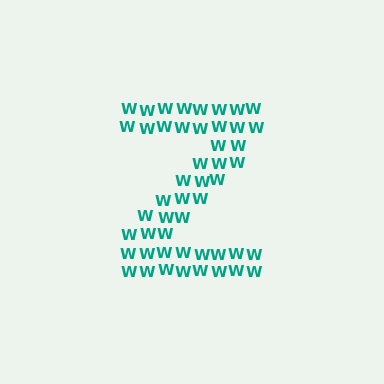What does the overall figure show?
The overall figure shows the letter Z.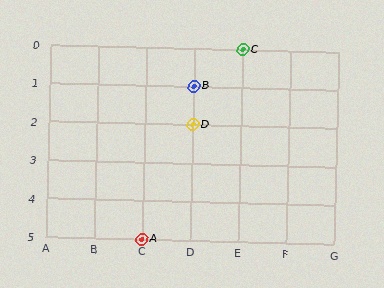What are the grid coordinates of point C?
Point C is at grid coordinates (E, 0).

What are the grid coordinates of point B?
Point B is at grid coordinates (D, 1).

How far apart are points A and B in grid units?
Points A and B are 1 column and 4 rows apart (about 4.1 grid units diagonally).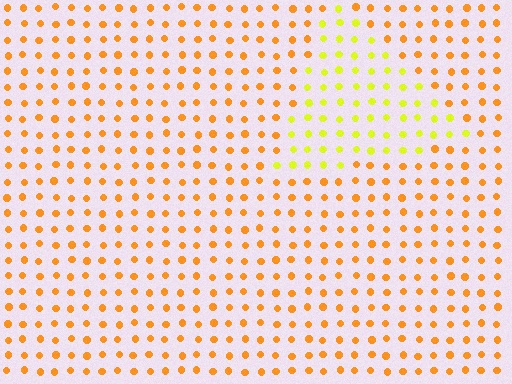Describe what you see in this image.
The image is filled with small orange elements in a uniform arrangement. A triangle-shaped region is visible where the elements are tinted to a slightly different hue, forming a subtle color boundary.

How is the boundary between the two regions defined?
The boundary is defined purely by a slight shift in hue (about 37 degrees). Spacing, size, and orientation are identical on both sides.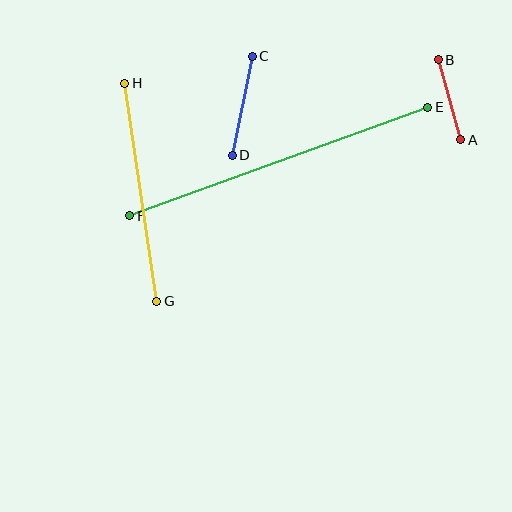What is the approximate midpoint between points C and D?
The midpoint is at approximately (242, 106) pixels.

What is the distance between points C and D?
The distance is approximately 101 pixels.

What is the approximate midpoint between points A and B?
The midpoint is at approximately (450, 100) pixels.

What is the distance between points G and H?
The distance is approximately 220 pixels.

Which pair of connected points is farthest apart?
Points E and F are farthest apart.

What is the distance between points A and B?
The distance is approximately 83 pixels.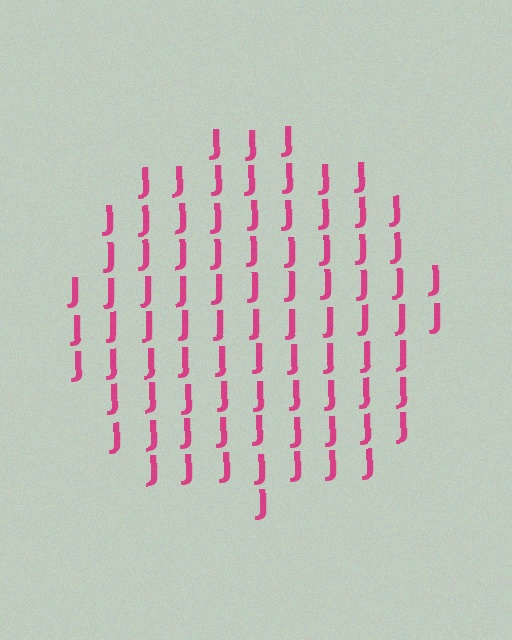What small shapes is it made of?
It is made of small letter J's.